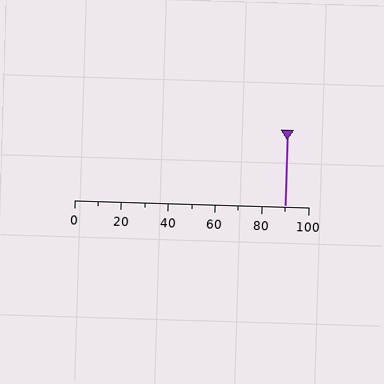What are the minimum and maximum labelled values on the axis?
The axis runs from 0 to 100.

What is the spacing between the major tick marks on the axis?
The major ticks are spaced 20 apart.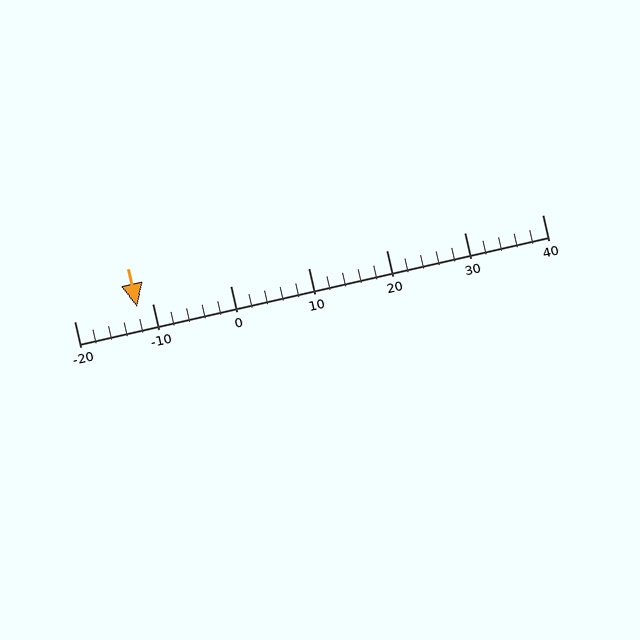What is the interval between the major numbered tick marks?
The major tick marks are spaced 10 units apart.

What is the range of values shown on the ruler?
The ruler shows values from -20 to 40.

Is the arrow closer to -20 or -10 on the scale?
The arrow is closer to -10.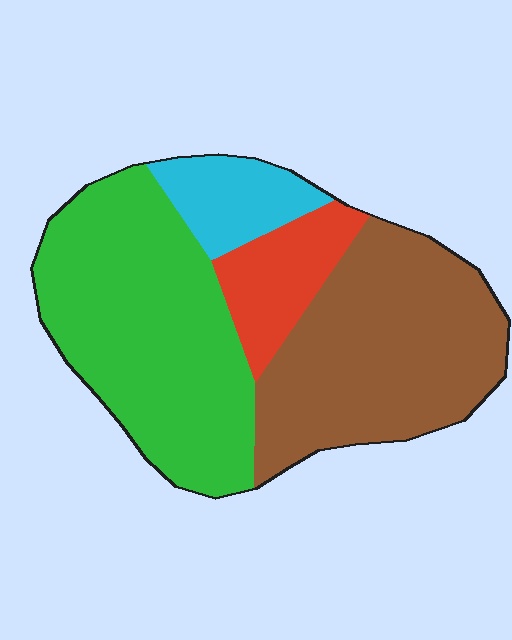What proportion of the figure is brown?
Brown covers 37% of the figure.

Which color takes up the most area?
Green, at roughly 40%.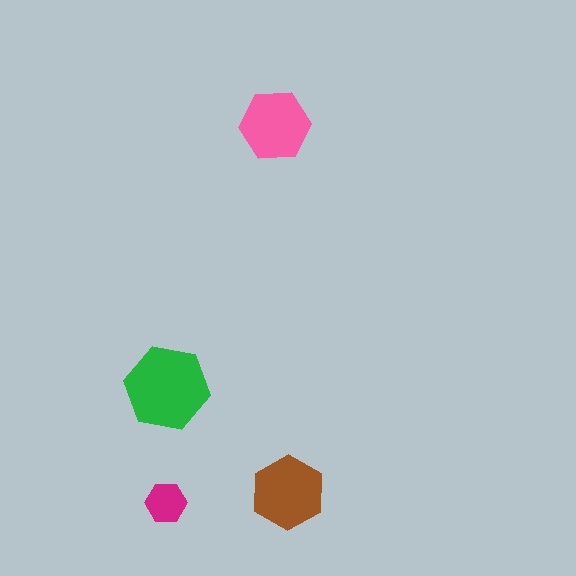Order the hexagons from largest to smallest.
the green one, the brown one, the pink one, the magenta one.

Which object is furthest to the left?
The magenta hexagon is leftmost.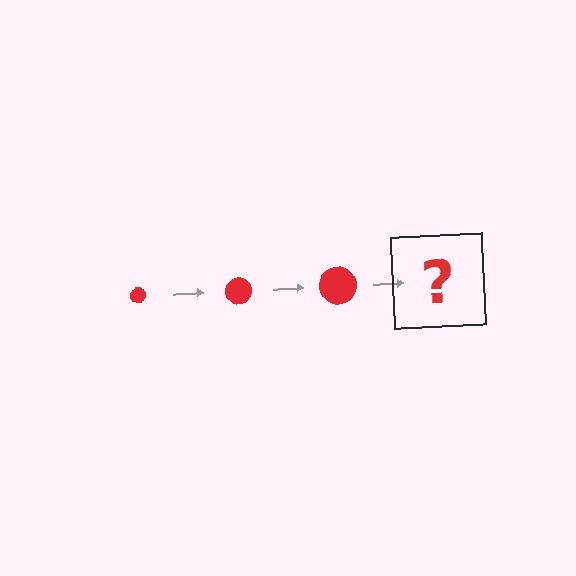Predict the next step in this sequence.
The next step is a red circle, larger than the previous one.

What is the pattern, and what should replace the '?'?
The pattern is that the circle gets progressively larger each step. The '?' should be a red circle, larger than the previous one.